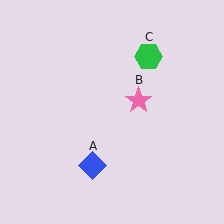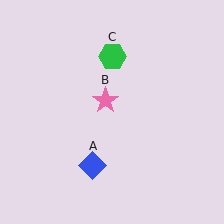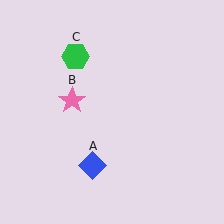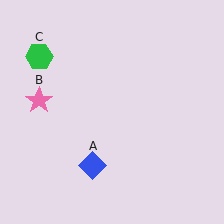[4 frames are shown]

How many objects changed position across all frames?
2 objects changed position: pink star (object B), green hexagon (object C).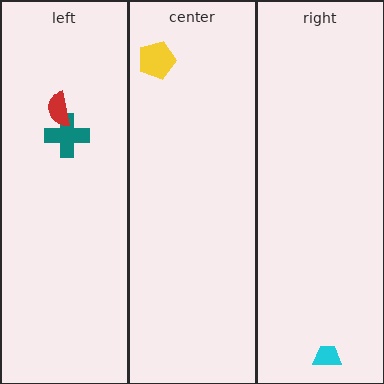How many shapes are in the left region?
2.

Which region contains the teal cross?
The left region.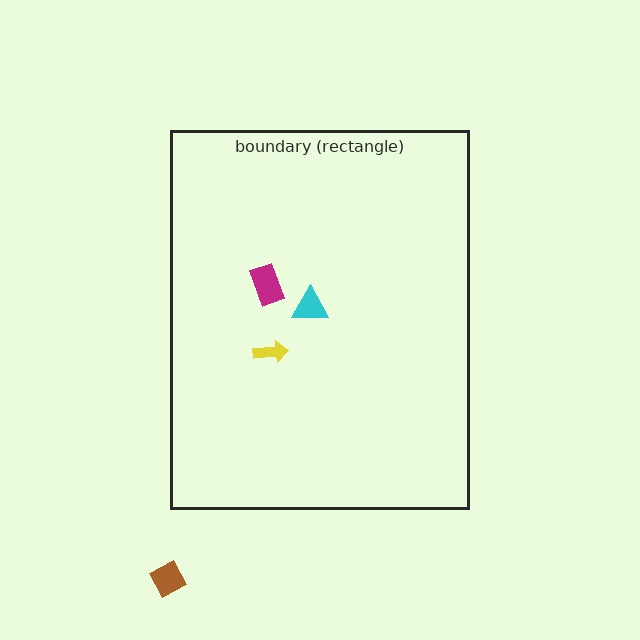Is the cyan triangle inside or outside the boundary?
Inside.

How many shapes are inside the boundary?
3 inside, 1 outside.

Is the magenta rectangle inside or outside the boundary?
Inside.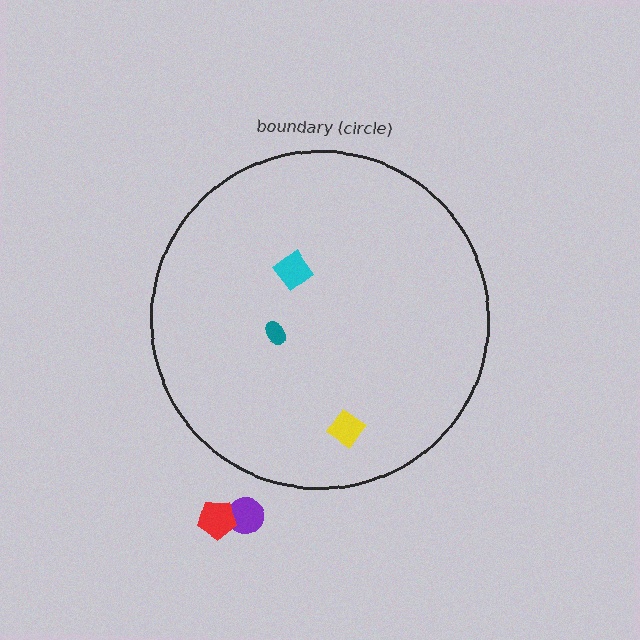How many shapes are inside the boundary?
3 inside, 2 outside.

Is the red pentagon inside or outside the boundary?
Outside.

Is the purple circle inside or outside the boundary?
Outside.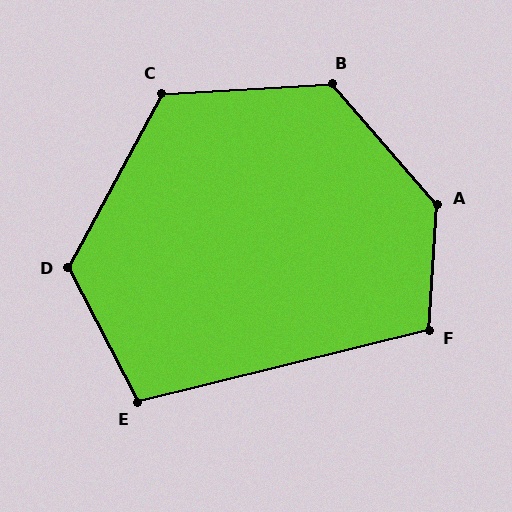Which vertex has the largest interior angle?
A, at approximately 135 degrees.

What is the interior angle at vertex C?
Approximately 121 degrees (obtuse).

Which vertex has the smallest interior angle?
E, at approximately 103 degrees.